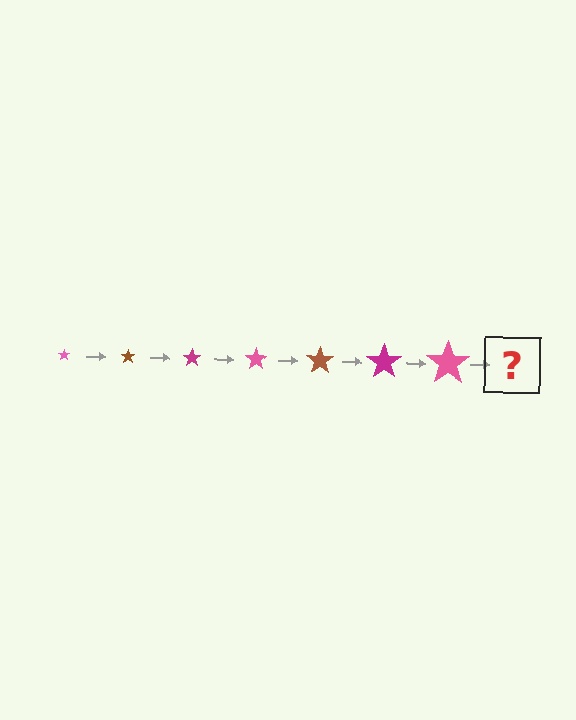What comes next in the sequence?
The next element should be a brown star, larger than the previous one.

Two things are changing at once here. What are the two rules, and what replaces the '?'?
The two rules are that the star grows larger each step and the color cycles through pink, brown, and magenta. The '?' should be a brown star, larger than the previous one.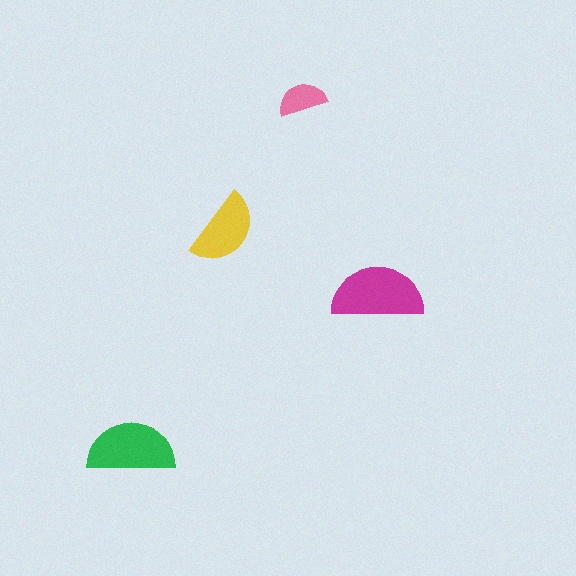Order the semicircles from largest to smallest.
the magenta one, the green one, the yellow one, the pink one.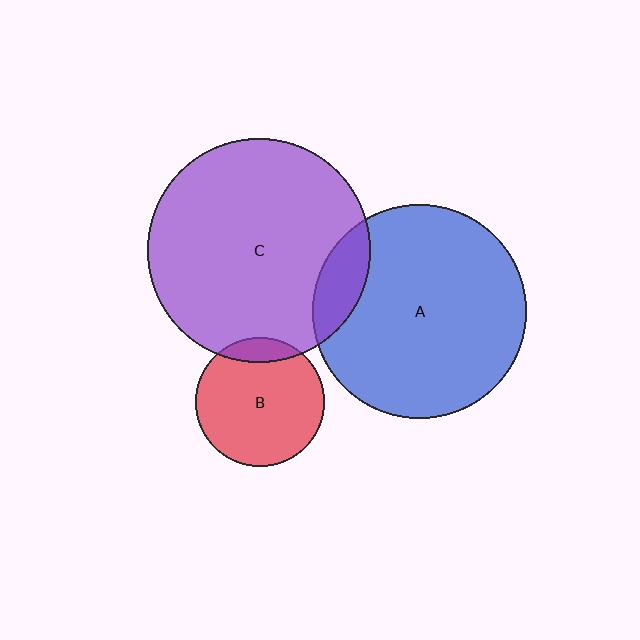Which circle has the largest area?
Circle C (purple).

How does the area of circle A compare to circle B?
Approximately 2.8 times.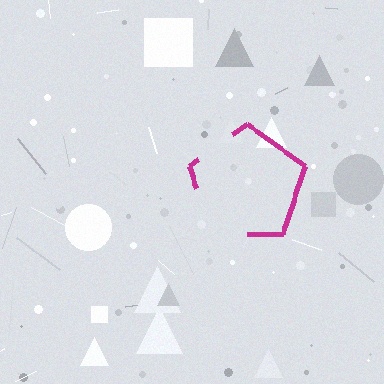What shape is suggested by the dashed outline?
The dashed outline suggests a pentagon.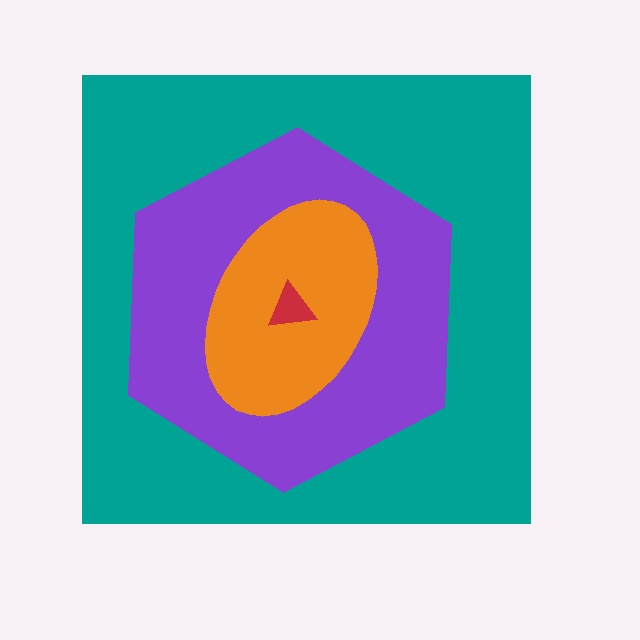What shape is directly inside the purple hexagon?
The orange ellipse.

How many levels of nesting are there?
4.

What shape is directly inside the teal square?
The purple hexagon.